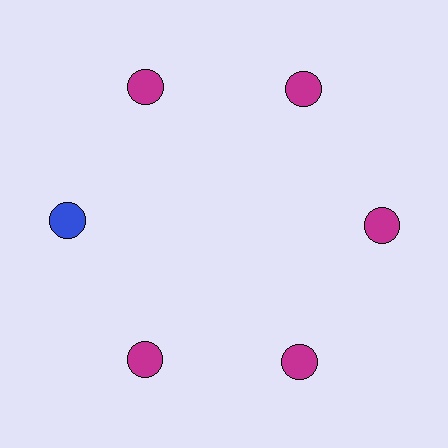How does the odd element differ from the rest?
It has a different color: blue instead of magenta.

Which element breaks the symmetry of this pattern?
The blue circle at roughly the 9 o'clock position breaks the symmetry. All other shapes are magenta circles.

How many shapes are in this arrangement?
There are 6 shapes arranged in a ring pattern.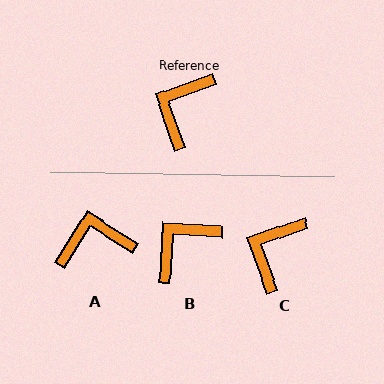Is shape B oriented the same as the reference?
No, it is off by about 22 degrees.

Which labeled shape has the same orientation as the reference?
C.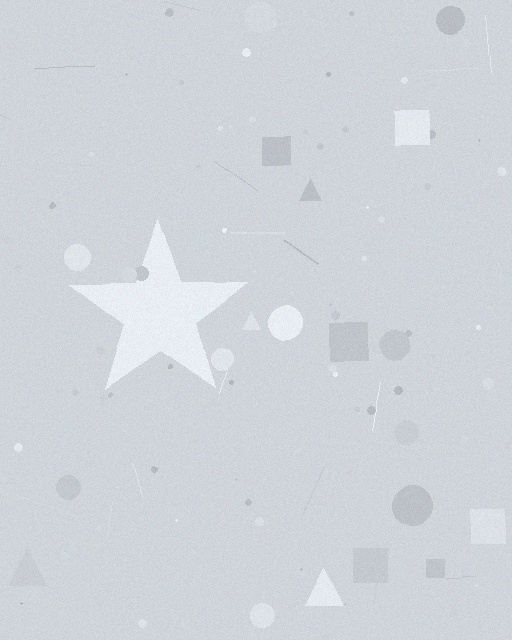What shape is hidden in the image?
A star is hidden in the image.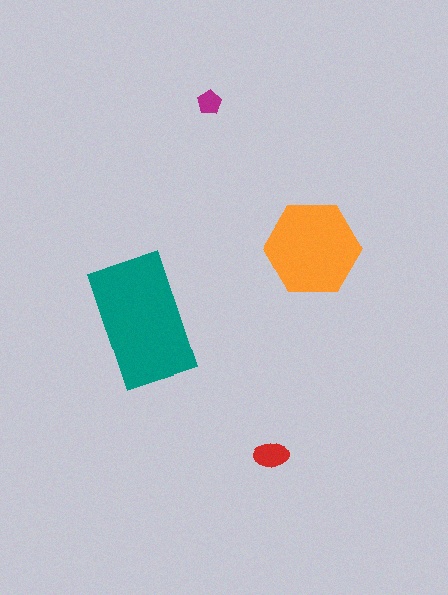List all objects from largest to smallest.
The teal rectangle, the orange hexagon, the red ellipse, the magenta pentagon.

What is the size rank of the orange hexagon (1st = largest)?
2nd.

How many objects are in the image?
There are 4 objects in the image.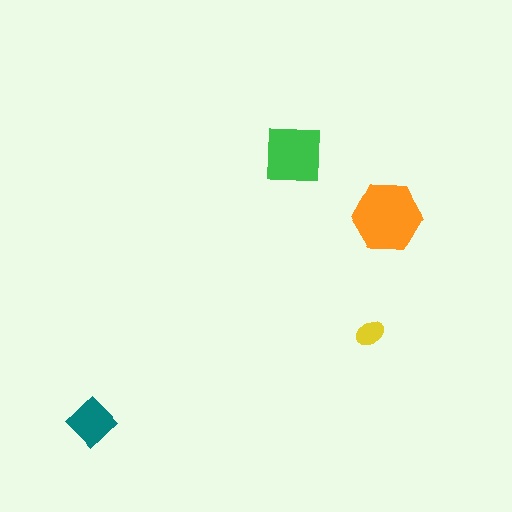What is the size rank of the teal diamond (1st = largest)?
3rd.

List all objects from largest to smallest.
The orange hexagon, the green square, the teal diamond, the yellow ellipse.